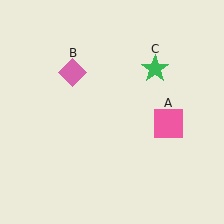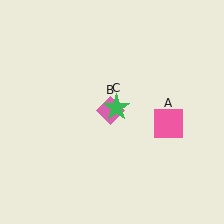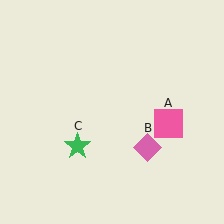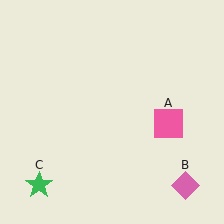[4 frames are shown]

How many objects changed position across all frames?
2 objects changed position: pink diamond (object B), green star (object C).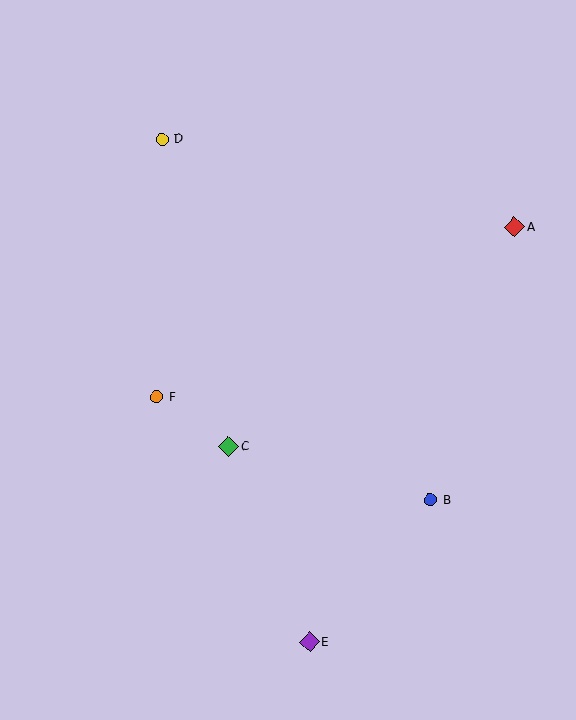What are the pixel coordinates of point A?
Point A is at (514, 227).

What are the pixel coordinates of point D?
Point D is at (162, 139).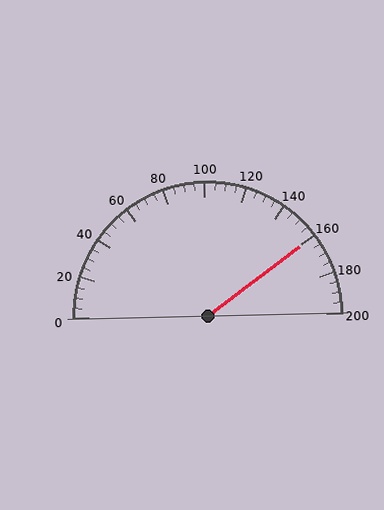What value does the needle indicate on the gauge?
The needle indicates approximately 160.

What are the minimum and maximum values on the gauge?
The gauge ranges from 0 to 200.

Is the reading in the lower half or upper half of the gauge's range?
The reading is in the upper half of the range (0 to 200).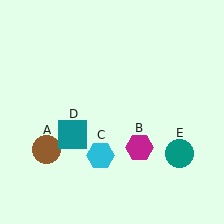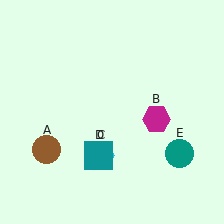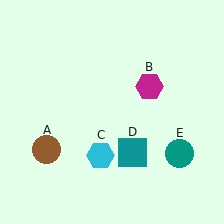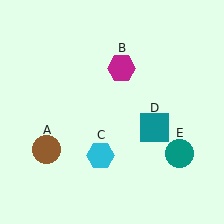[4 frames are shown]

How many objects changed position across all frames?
2 objects changed position: magenta hexagon (object B), teal square (object D).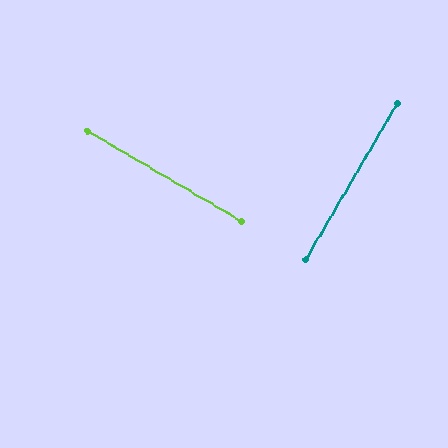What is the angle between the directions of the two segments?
Approximately 90 degrees.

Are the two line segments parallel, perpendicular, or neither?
Perpendicular — they meet at approximately 90°.